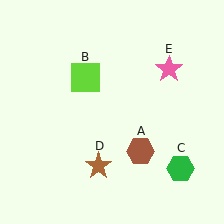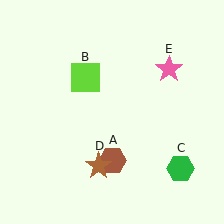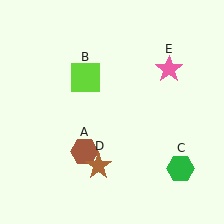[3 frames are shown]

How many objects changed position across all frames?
1 object changed position: brown hexagon (object A).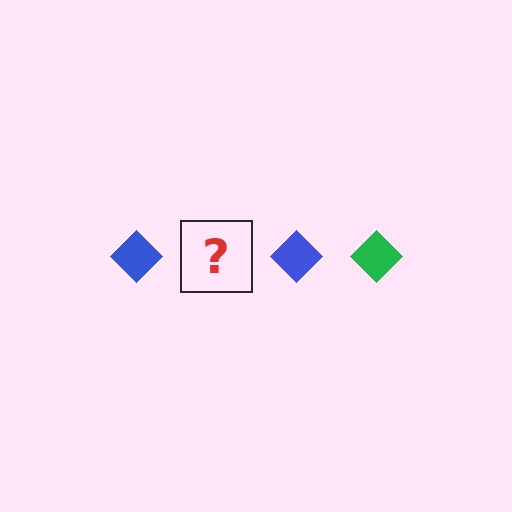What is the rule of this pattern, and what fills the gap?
The rule is that the pattern cycles through blue, green diamonds. The gap should be filled with a green diamond.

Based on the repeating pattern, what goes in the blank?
The blank should be a green diamond.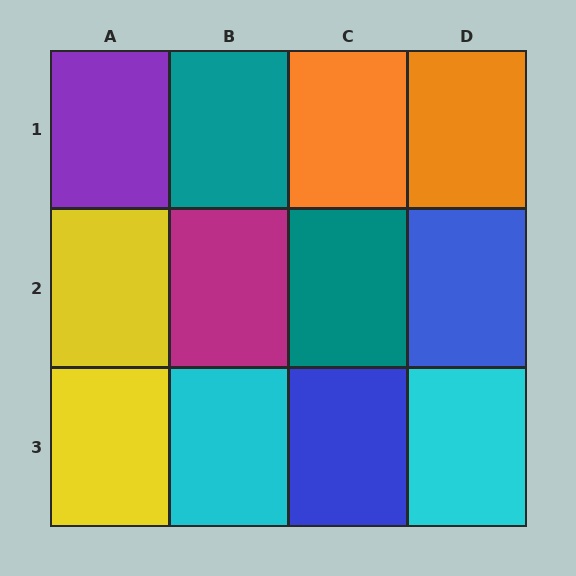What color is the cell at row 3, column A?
Yellow.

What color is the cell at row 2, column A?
Yellow.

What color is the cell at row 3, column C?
Blue.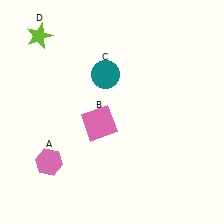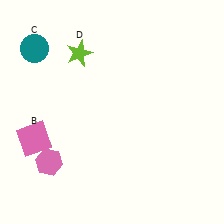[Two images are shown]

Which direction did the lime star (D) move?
The lime star (D) moved right.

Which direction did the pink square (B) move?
The pink square (B) moved left.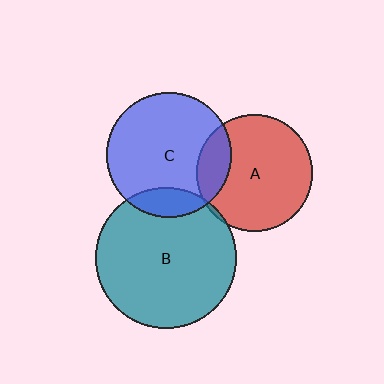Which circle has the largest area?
Circle B (teal).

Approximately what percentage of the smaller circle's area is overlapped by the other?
Approximately 20%.